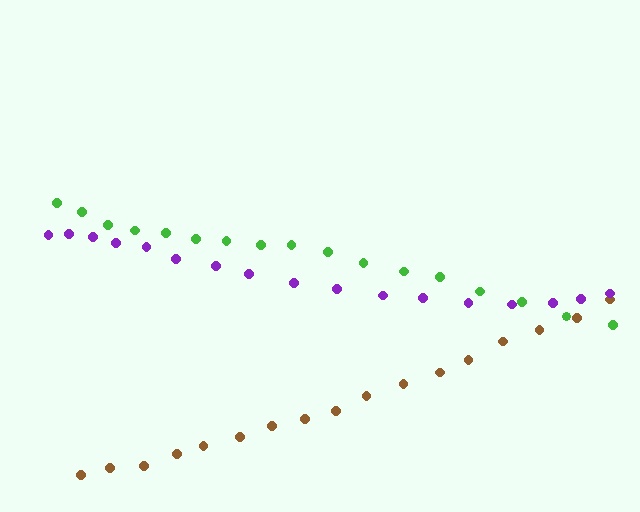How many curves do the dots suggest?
There are 3 distinct paths.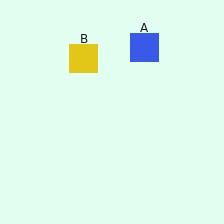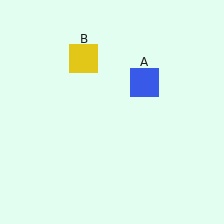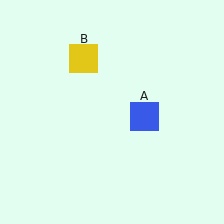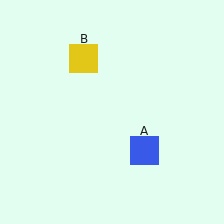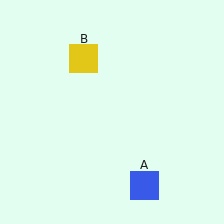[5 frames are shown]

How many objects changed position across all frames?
1 object changed position: blue square (object A).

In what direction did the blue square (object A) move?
The blue square (object A) moved down.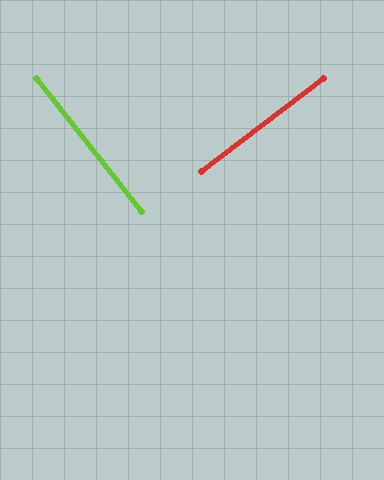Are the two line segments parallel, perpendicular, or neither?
Perpendicular — they meet at approximately 89°.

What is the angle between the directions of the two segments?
Approximately 89 degrees.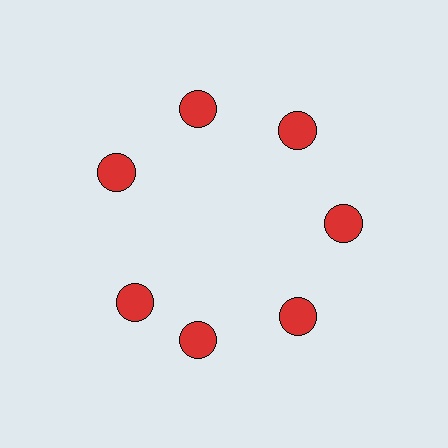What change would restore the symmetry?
The symmetry would be restored by rotating it back into even spacing with its neighbors so that all 7 circles sit at equal angles and equal distance from the center.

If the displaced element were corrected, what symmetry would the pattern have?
It would have 7-fold rotational symmetry — the pattern would map onto itself every 51 degrees.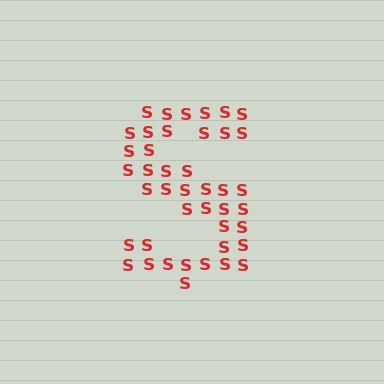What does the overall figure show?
The overall figure shows the letter S.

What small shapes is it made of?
It is made of small letter S's.